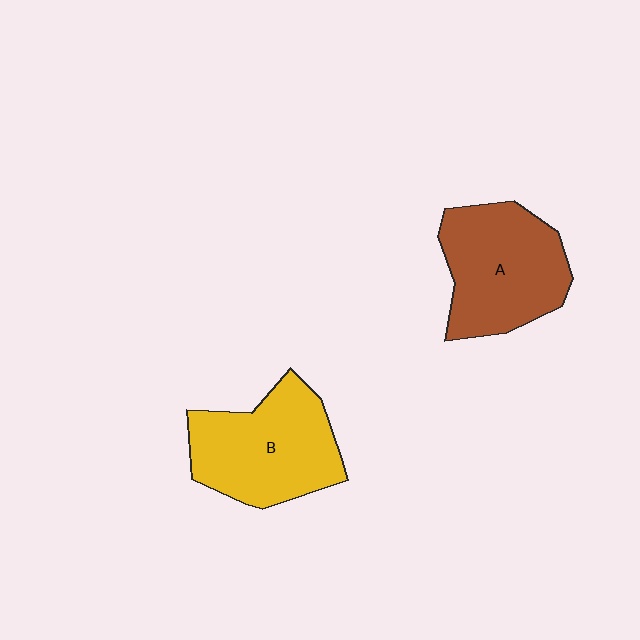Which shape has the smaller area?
Shape A (brown).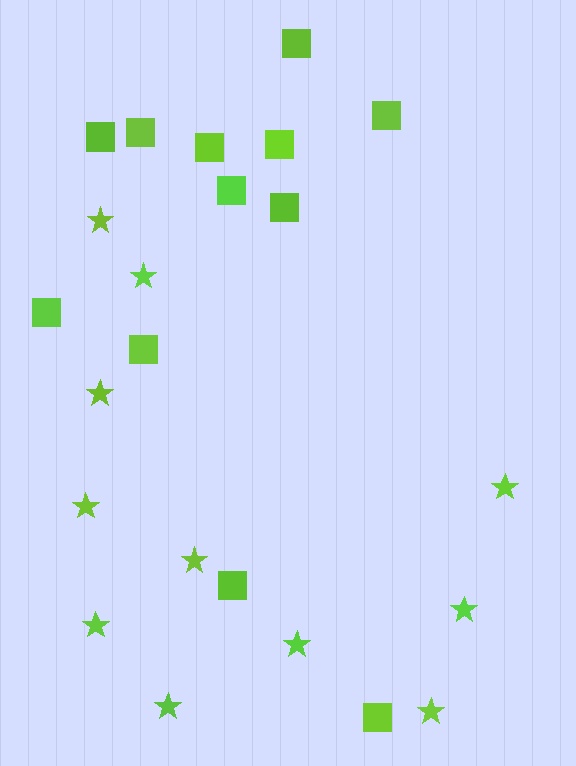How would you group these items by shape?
There are 2 groups: one group of squares (12) and one group of stars (11).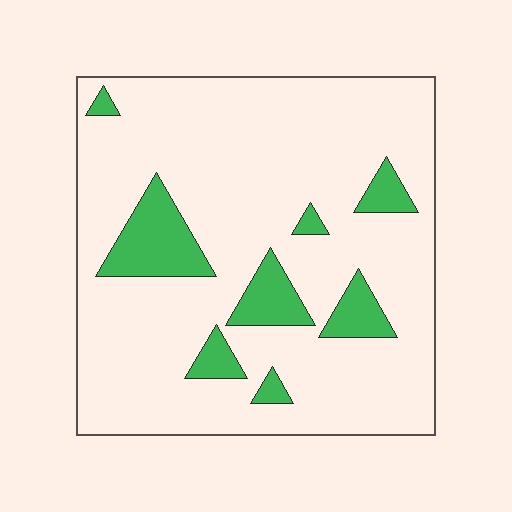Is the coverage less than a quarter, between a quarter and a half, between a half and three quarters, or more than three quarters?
Less than a quarter.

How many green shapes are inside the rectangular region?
8.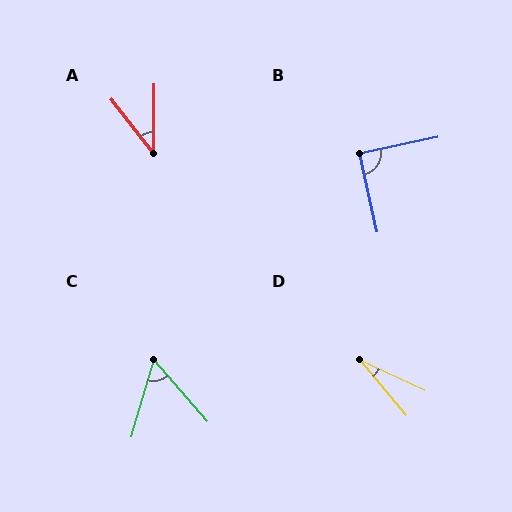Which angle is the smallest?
D, at approximately 25 degrees.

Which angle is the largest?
B, at approximately 89 degrees.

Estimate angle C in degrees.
Approximately 57 degrees.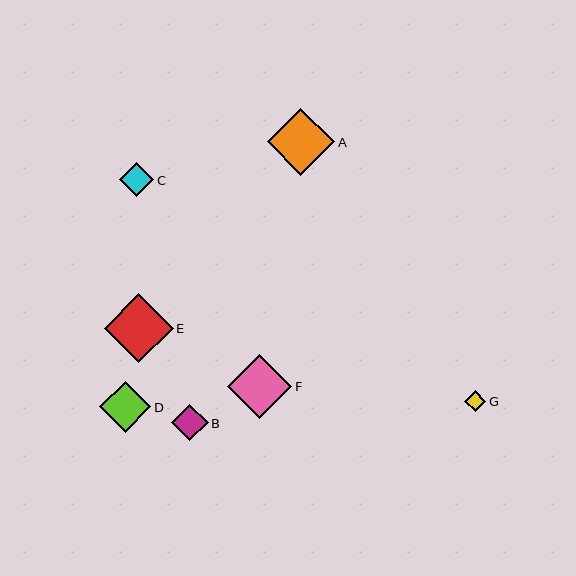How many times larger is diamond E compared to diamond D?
Diamond E is approximately 1.3 times the size of diamond D.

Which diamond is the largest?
Diamond E is the largest with a size of approximately 69 pixels.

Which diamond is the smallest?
Diamond G is the smallest with a size of approximately 21 pixels.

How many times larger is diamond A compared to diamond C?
Diamond A is approximately 2.0 times the size of diamond C.